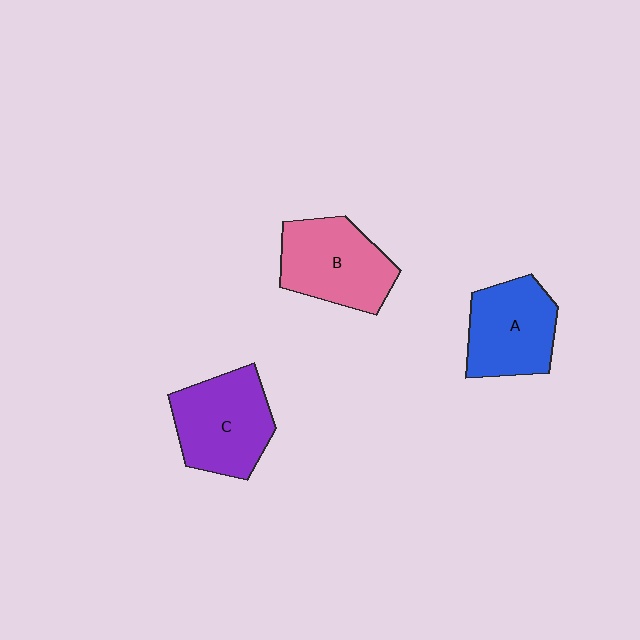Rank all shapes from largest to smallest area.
From largest to smallest: C (purple), B (pink), A (blue).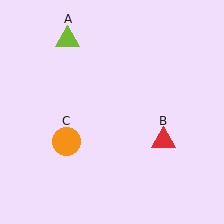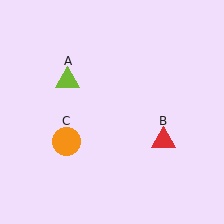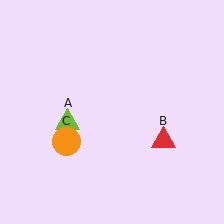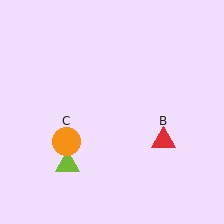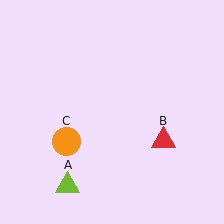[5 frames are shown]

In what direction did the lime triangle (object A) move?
The lime triangle (object A) moved down.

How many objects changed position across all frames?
1 object changed position: lime triangle (object A).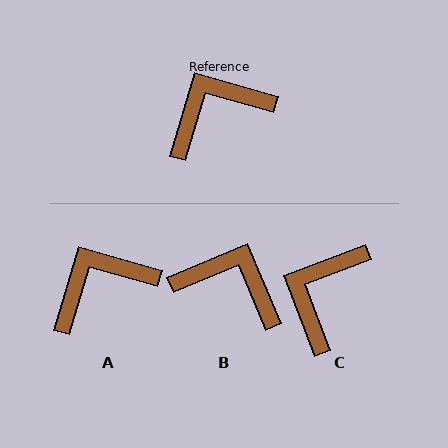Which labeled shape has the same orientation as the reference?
A.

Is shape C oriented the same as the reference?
No, it is off by about 37 degrees.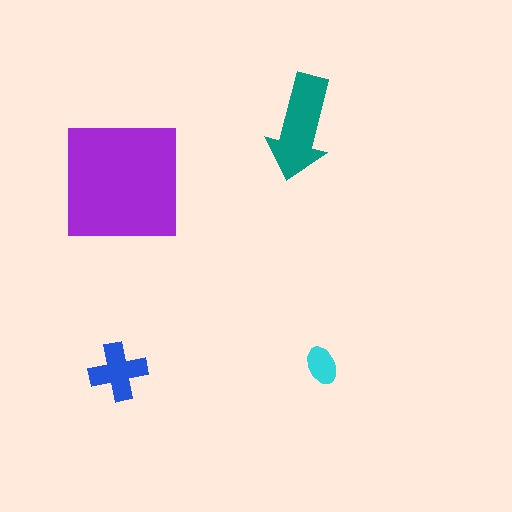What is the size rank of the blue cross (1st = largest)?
3rd.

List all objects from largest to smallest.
The purple square, the teal arrow, the blue cross, the cyan ellipse.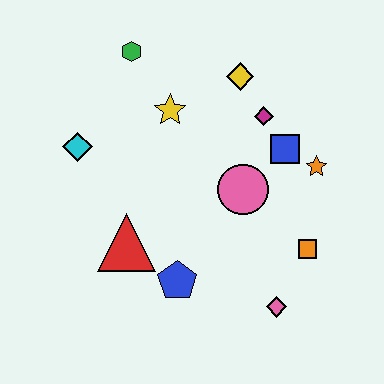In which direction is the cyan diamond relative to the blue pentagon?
The cyan diamond is above the blue pentagon.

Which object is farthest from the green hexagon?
The pink diamond is farthest from the green hexagon.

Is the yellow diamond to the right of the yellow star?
Yes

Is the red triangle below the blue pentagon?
No